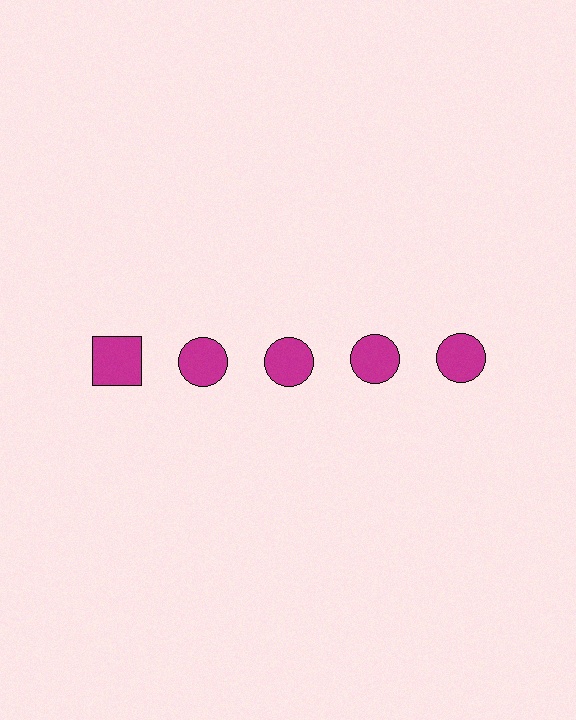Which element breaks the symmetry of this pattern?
The magenta square in the top row, leftmost column breaks the symmetry. All other shapes are magenta circles.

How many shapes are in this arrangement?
There are 5 shapes arranged in a grid pattern.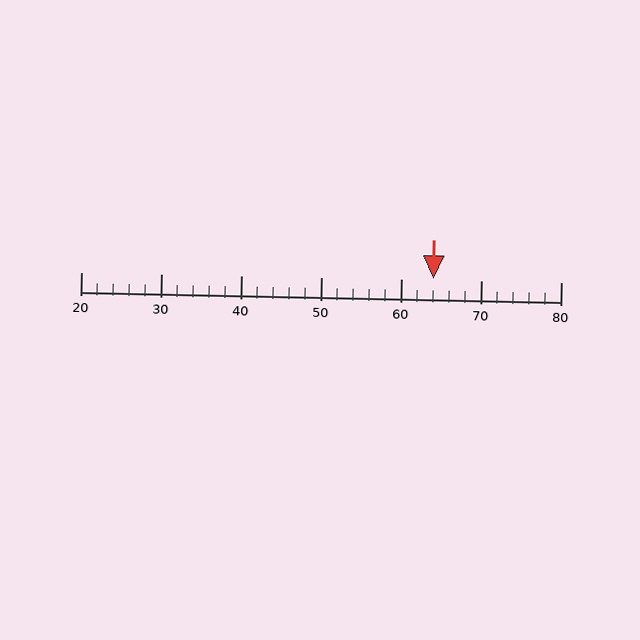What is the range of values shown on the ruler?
The ruler shows values from 20 to 80.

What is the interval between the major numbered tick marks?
The major tick marks are spaced 10 units apart.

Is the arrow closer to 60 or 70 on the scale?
The arrow is closer to 60.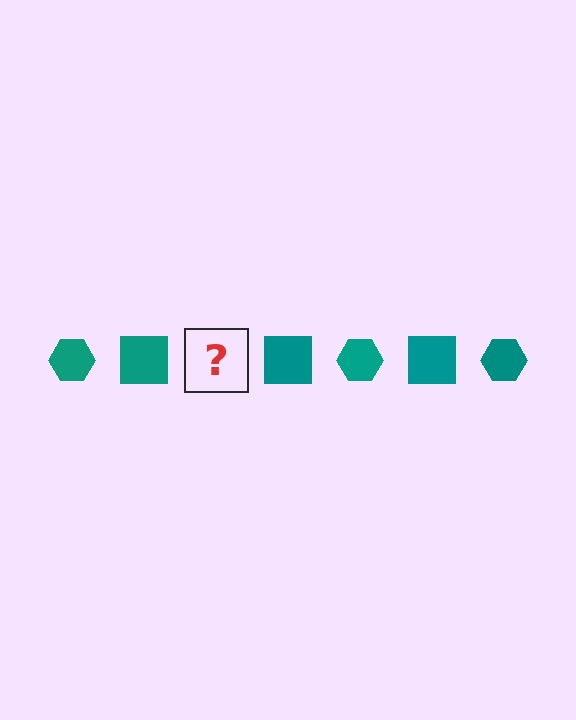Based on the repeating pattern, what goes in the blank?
The blank should be a teal hexagon.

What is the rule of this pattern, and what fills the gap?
The rule is that the pattern cycles through hexagon, square shapes in teal. The gap should be filled with a teal hexagon.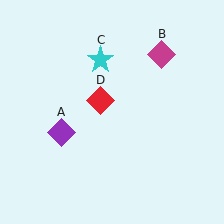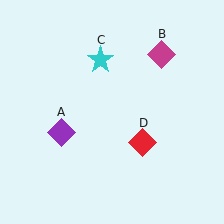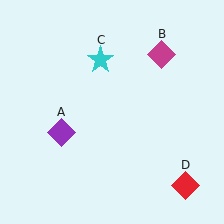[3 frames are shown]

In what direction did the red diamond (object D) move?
The red diamond (object D) moved down and to the right.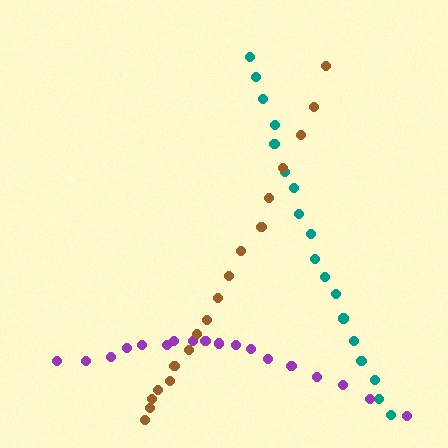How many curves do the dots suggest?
There are 3 distinct paths.